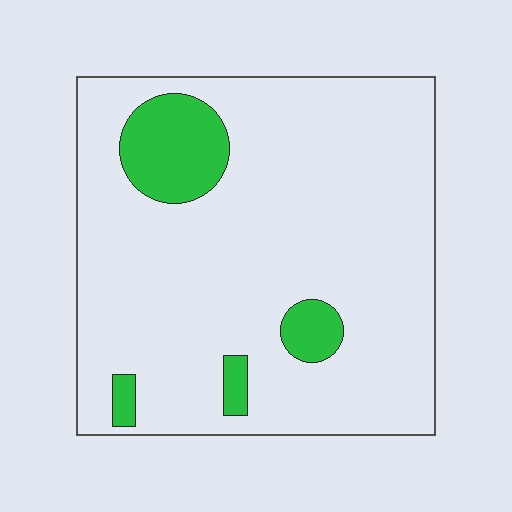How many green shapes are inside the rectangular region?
4.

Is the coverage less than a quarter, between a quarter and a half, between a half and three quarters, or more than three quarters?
Less than a quarter.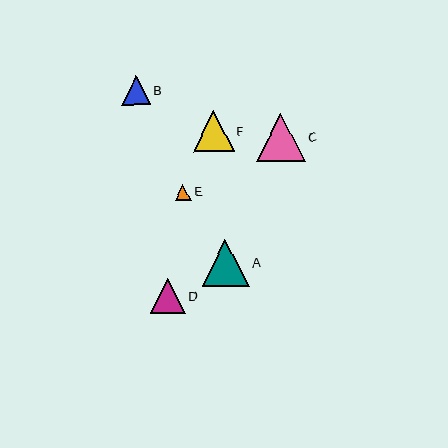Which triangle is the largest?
Triangle C is the largest with a size of approximately 48 pixels.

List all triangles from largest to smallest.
From largest to smallest: C, A, F, D, B, E.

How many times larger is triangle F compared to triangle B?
Triangle F is approximately 1.4 times the size of triangle B.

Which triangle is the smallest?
Triangle E is the smallest with a size of approximately 16 pixels.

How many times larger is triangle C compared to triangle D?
Triangle C is approximately 1.4 times the size of triangle D.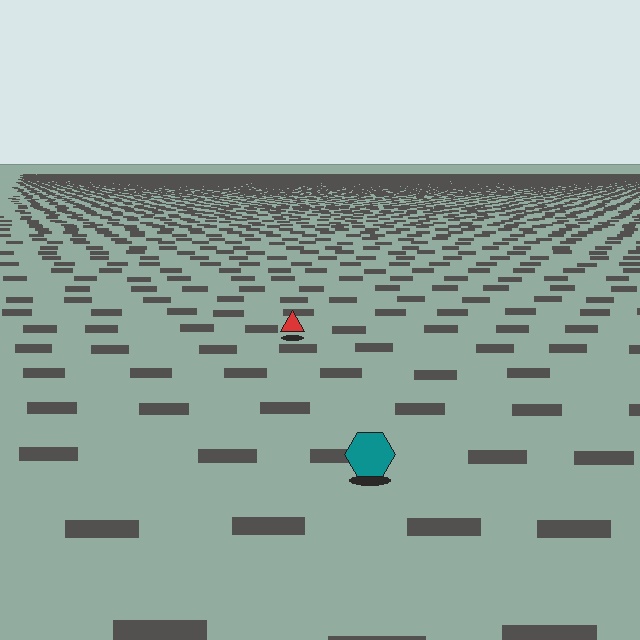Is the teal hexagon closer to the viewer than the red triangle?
Yes. The teal hexagon is closer — you can tell from the texture gradient: the ground texture is coarser near it.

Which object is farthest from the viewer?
The red triangle is farthest from the viewer. It appears smaller and the ground texture around it is denser.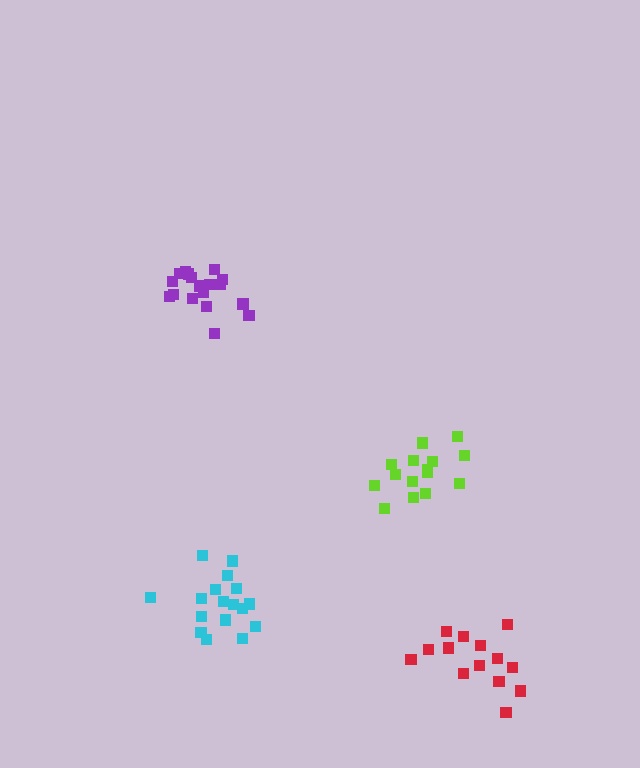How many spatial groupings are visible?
There are 4 spatial groupings.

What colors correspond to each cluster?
The clusters are colored: cyan, lime, purple, red.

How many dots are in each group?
Group 1: 17 dots, Group 2: 15 dots, Group 3: 18 dots, Group 4: 14 dots (64 total).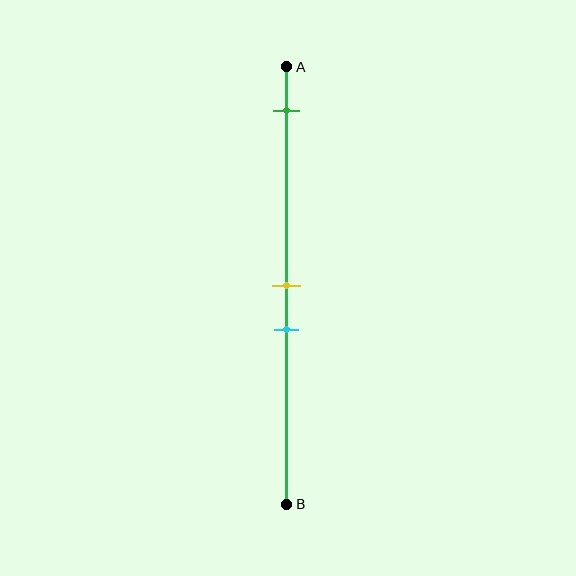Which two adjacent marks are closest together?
The yellow and cyan marks are the closest adjacent pair.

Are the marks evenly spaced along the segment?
No, the marks are not evenly spaced.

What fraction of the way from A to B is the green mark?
The green mark is approximately 10% (0.1) of the way from A to B.